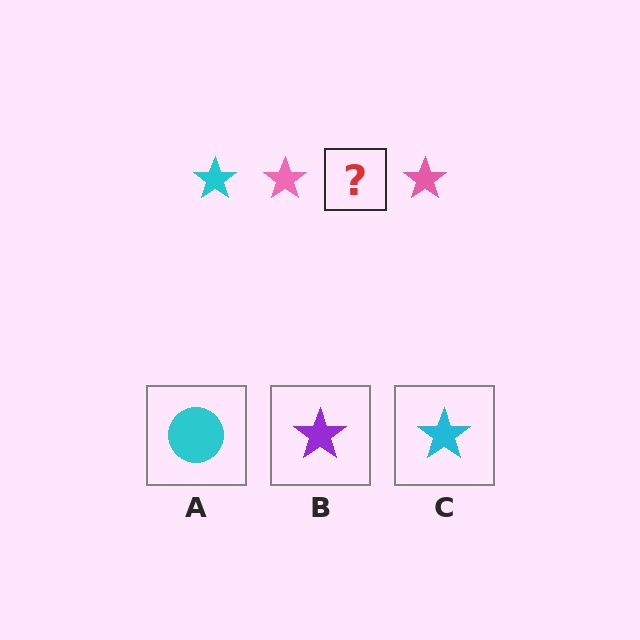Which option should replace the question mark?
Option C.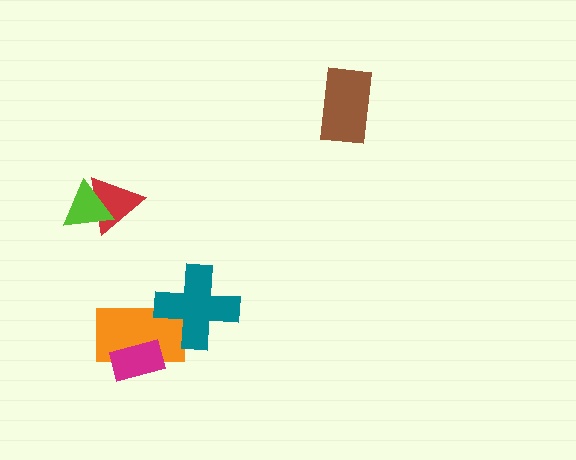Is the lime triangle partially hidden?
No, no other shape covers it.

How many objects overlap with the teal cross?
1 object overlaps with the teal cross.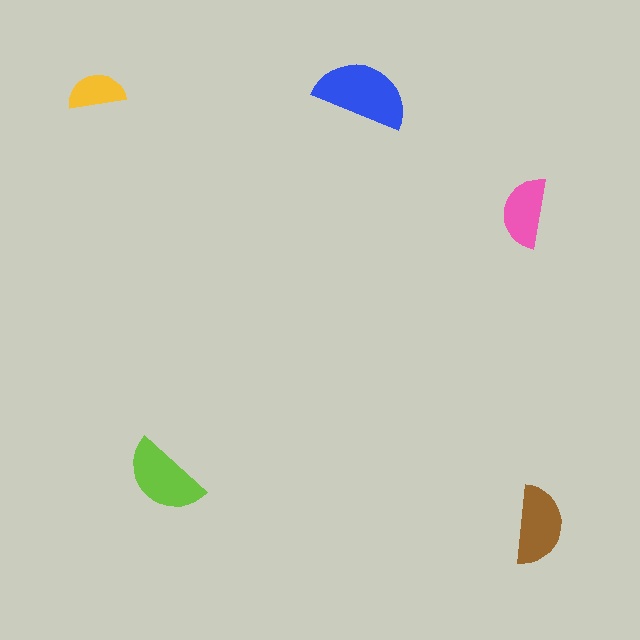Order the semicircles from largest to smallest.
the blue one, the lime one, the brown one, the pink one, the yellow one.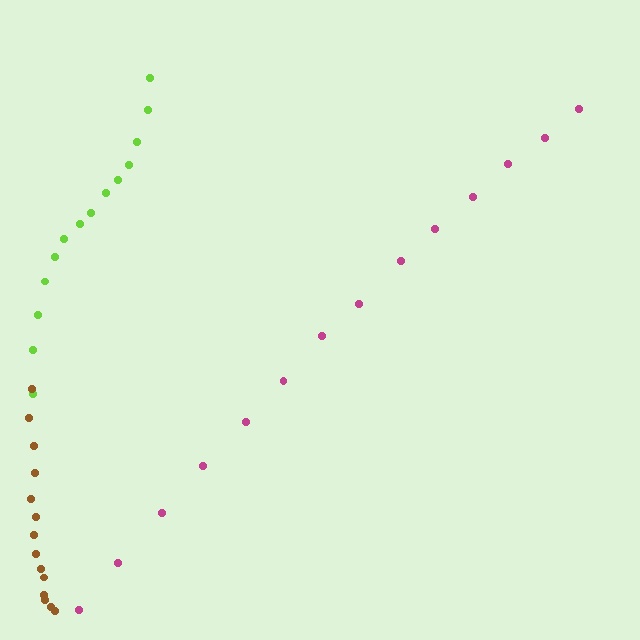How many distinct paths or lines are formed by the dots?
There are 3 distinct paths.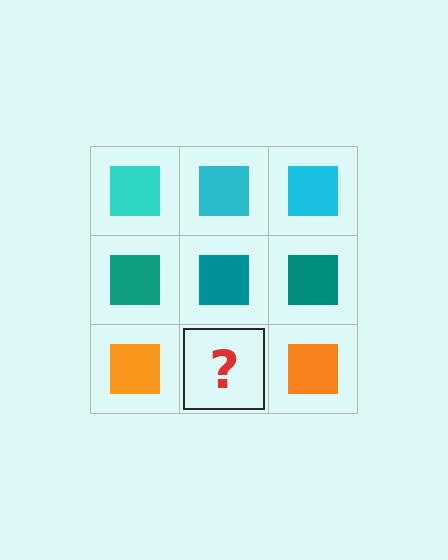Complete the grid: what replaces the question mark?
The question mark should be replaced with an orange square.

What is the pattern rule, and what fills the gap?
The rule is that each row has a consistent color. The gap should be filled with an orange square.